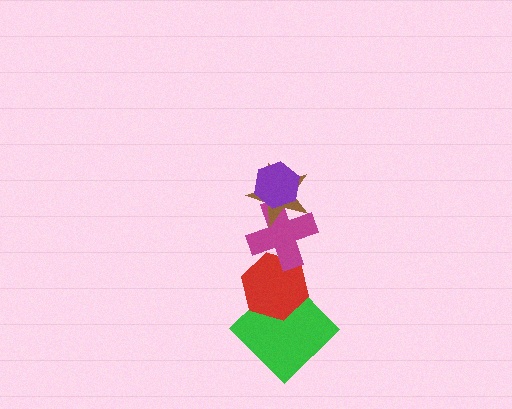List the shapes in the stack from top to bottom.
From top to bottom: the purple hexagon, the brown star, the magenta cross, the red hexagon, the green diamond.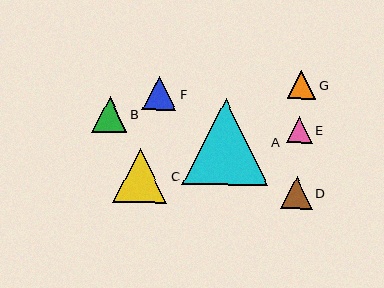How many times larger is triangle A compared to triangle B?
Triangle A is approximately 2.4 times the size of triangle B.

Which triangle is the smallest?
Triangle E is the smallest with a size of approximately 26 pixels.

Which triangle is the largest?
Triangle A is the largest with a size of approximately 86 pixels.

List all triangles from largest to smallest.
From largest to smallest: A, C, B, F, D, G, E.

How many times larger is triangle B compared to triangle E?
Triangle B is approximately 1.4 times the size of triangle E.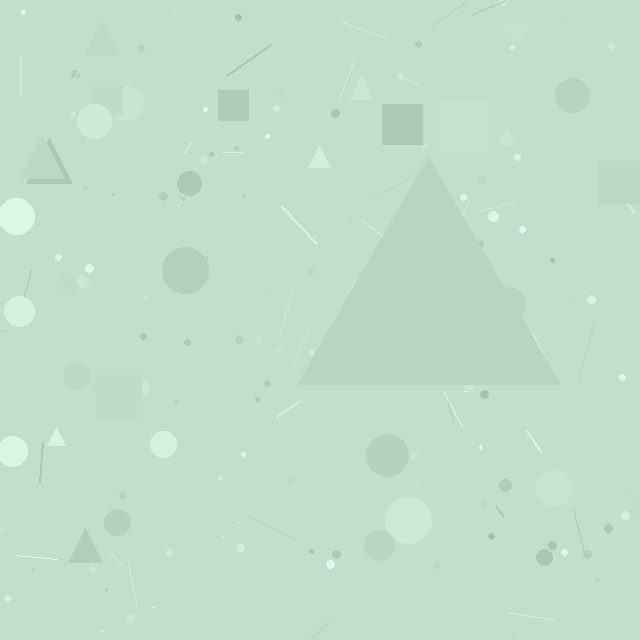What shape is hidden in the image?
A triangle is hidden in the image.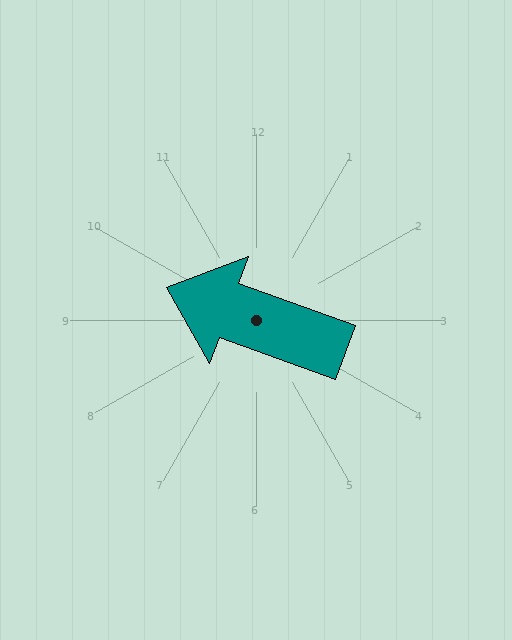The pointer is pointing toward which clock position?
Roughly 10 o'clock.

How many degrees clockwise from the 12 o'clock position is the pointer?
Approximately 290 degrees.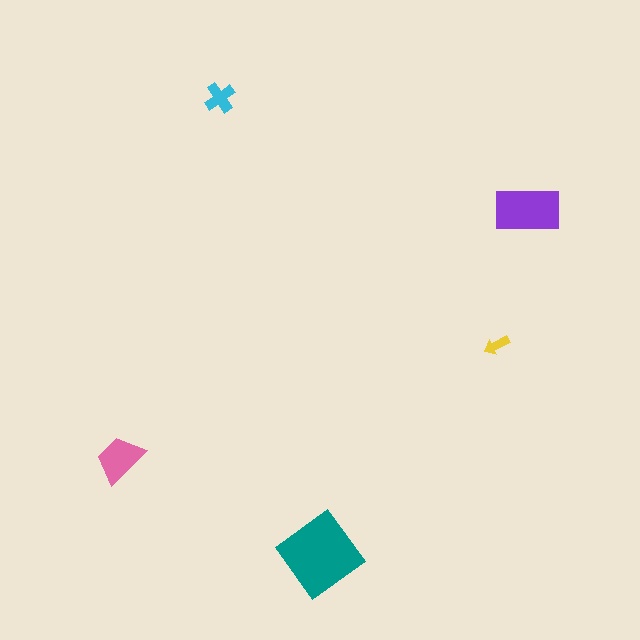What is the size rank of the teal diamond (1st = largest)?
1st.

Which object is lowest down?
The teal diamond is bottommost.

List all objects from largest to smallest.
The teal diamond, the purple rectangle, the pink trapezoid, the cyan cross, the yellow arrow.